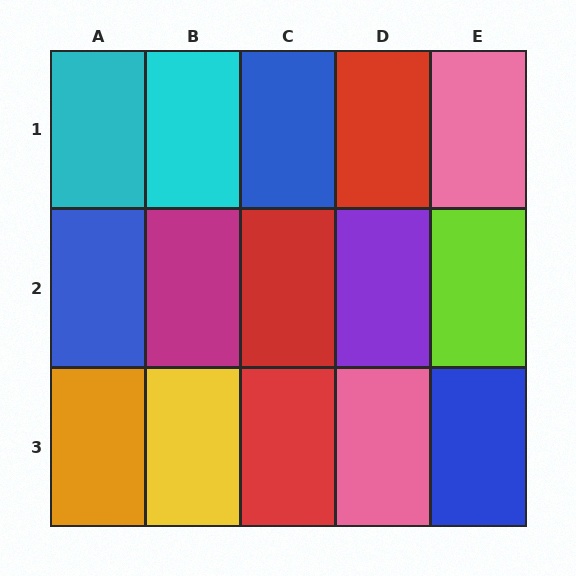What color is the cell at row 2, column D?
Purple.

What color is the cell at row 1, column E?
Pink.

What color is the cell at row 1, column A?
Cyan.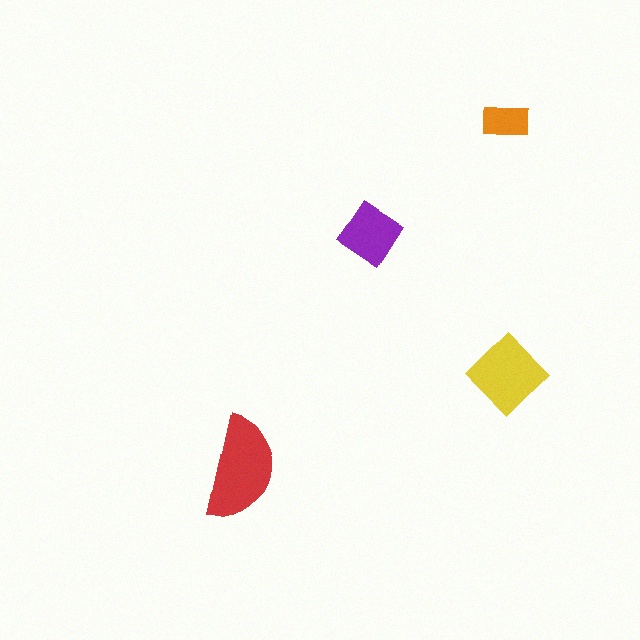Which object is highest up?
The orange rectangle is topmost.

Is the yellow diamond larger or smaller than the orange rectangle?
Larger.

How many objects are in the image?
There are 4 objects in the image.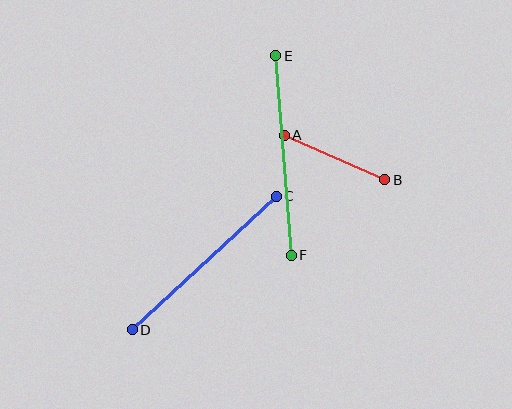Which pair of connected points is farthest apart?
Points E and F are farthest apart.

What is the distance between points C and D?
The distance is approximately 196 pixels.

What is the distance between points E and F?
The distance is approximately 200 pixels.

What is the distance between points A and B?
The distance is approximately 110 pixels.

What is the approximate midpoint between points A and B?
The midpoint is at approximately (335, 158) pixels.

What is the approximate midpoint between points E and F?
The midpoint is at approximately (284, 156) pixels.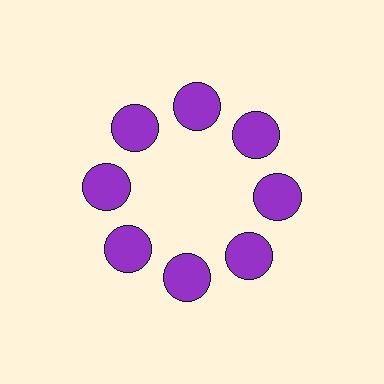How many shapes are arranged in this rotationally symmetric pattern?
There are 8 shapes, arranged in 8 groups of 1.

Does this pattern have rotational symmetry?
Yes, this pattern has 8-fold rotational symmetry. It looks the same after rotating 45 degrees around the center.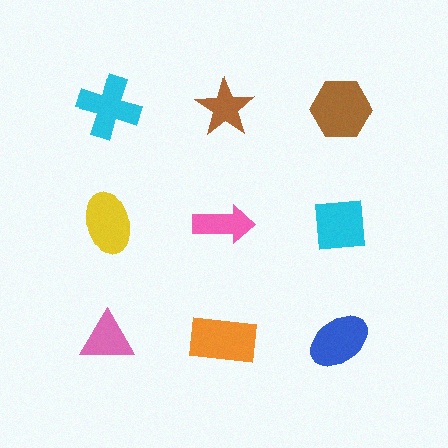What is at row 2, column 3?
A cyan square.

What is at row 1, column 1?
A cyan cross.